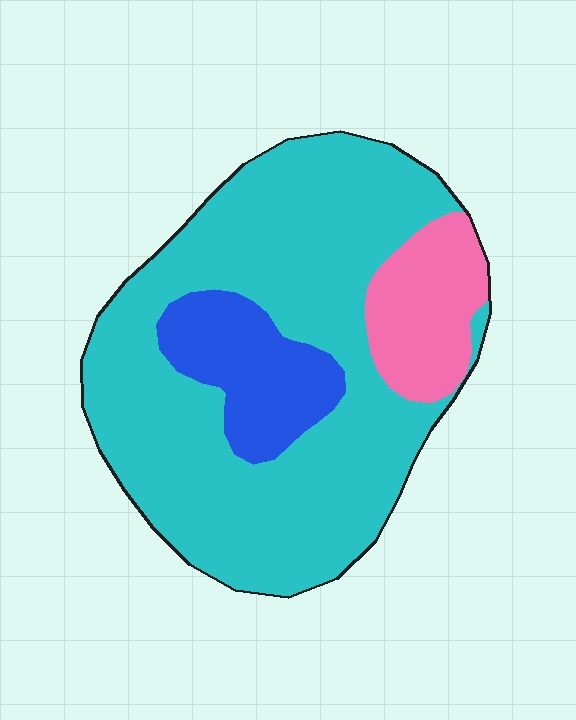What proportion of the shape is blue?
Blue takes up about one eighth (1/8) of the shape.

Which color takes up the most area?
Cyan, at roughly 75%.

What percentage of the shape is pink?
Pink covers roughly 15% of the shape.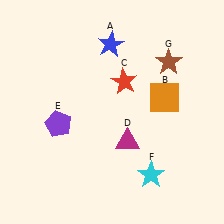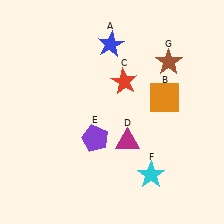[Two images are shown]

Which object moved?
The purple pentagon (E) moved right.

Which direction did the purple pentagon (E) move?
The purple pentagon (E) moved right.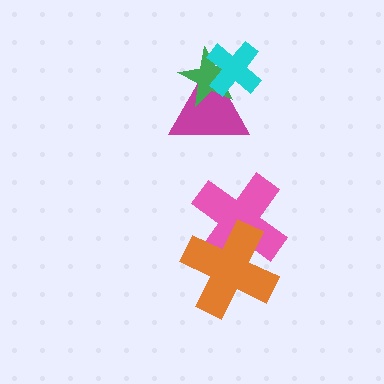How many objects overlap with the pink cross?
1 object overlaps with the pink cross.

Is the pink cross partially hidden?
Yes, it is partially covered by another shape.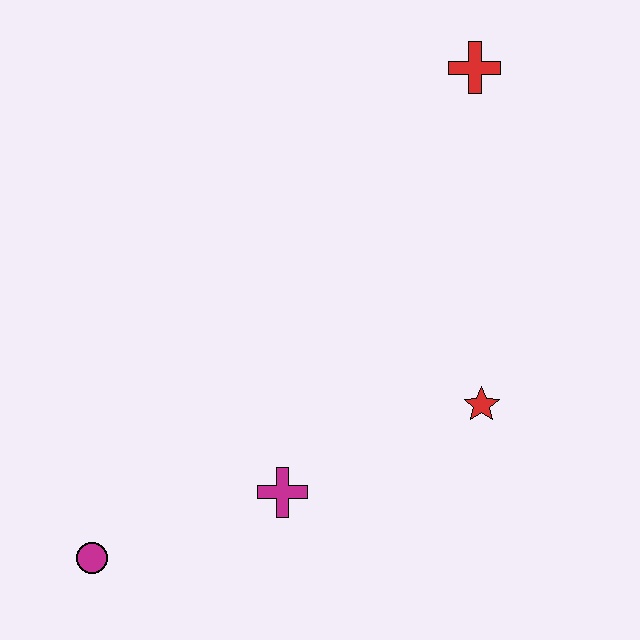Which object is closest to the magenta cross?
The magenta circle is closest to the magenta cross.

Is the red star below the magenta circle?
No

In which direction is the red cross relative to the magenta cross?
The red cross is above the magenta cross.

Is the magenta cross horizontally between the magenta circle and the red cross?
Yes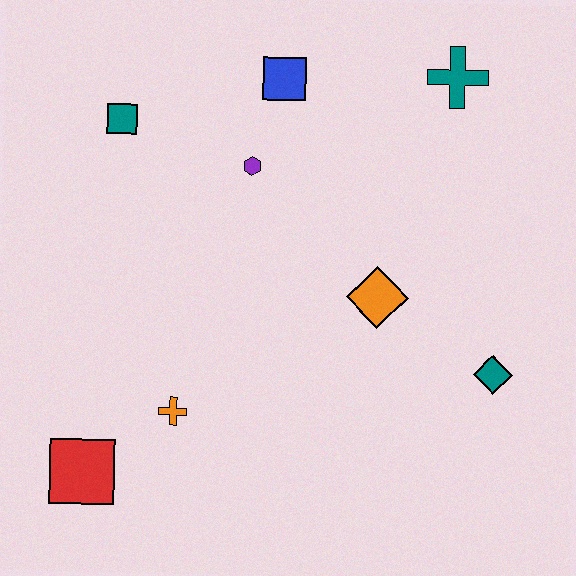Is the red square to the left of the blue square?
Yes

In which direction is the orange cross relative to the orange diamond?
The orange cross is to the left of the orange diamond.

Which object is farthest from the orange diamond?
The red square is farthest from the orange diamond.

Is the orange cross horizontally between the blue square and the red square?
Yes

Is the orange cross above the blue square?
No